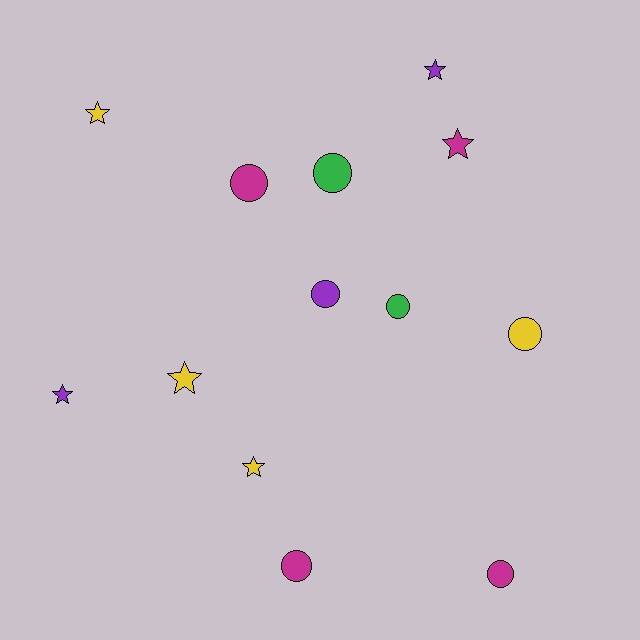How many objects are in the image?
There are 13 objects.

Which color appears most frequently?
Yellow, with 4 objects.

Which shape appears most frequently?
Circle, with 7 objects.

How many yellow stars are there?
There are 3 yellow stars.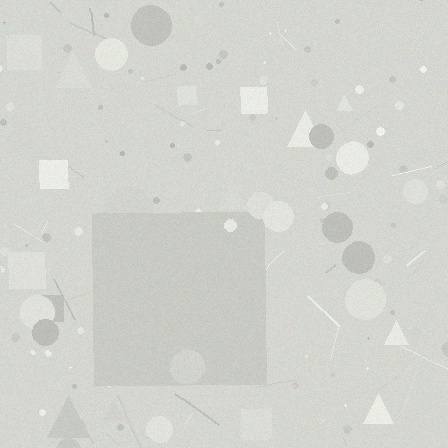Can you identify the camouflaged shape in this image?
The camouflaged shape is a square.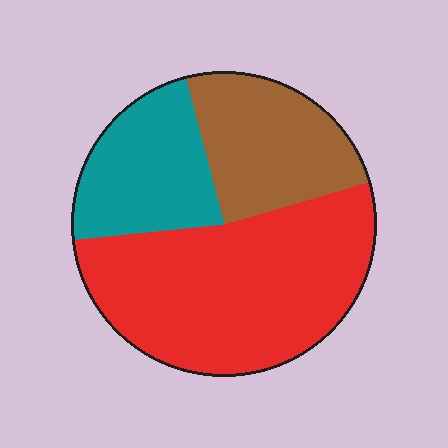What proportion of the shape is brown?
Brown takes up about one quarter (1/4) of the shape.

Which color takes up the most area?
Red, at roughly 55%.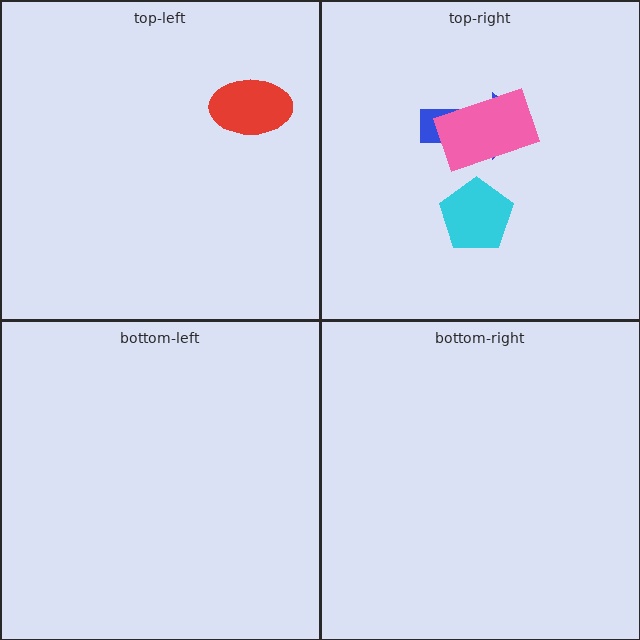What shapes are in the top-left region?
The red ellipse.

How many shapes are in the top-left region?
1.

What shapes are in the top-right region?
The blue arrow, the cyan pentagon, the pink rectangle.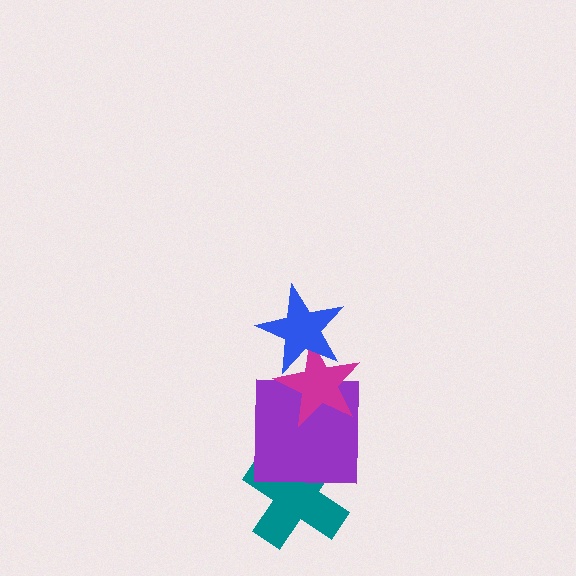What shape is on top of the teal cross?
The purple square is on top of the teal cross.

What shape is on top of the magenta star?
The blue star is on top of the magenta star.